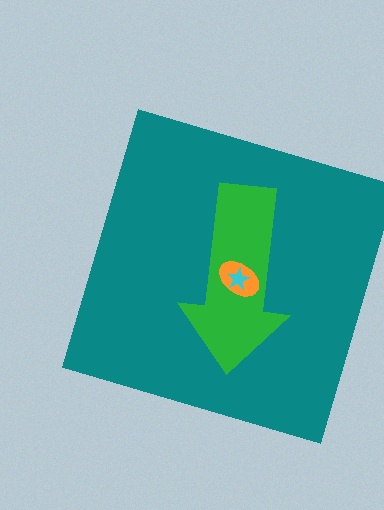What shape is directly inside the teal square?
The green arrow.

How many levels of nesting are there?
4.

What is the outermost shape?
The teal square.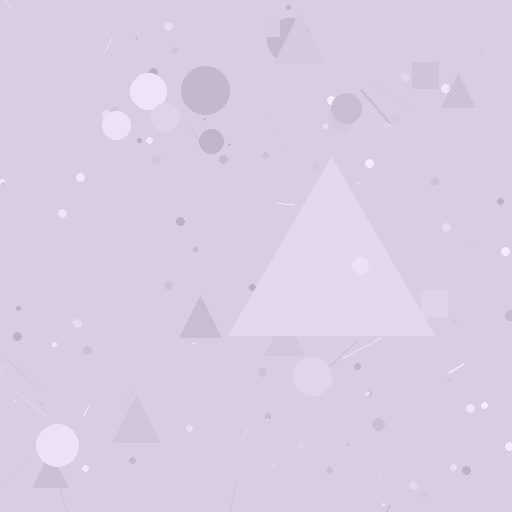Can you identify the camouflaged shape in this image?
The camouflaged shape is a triangle.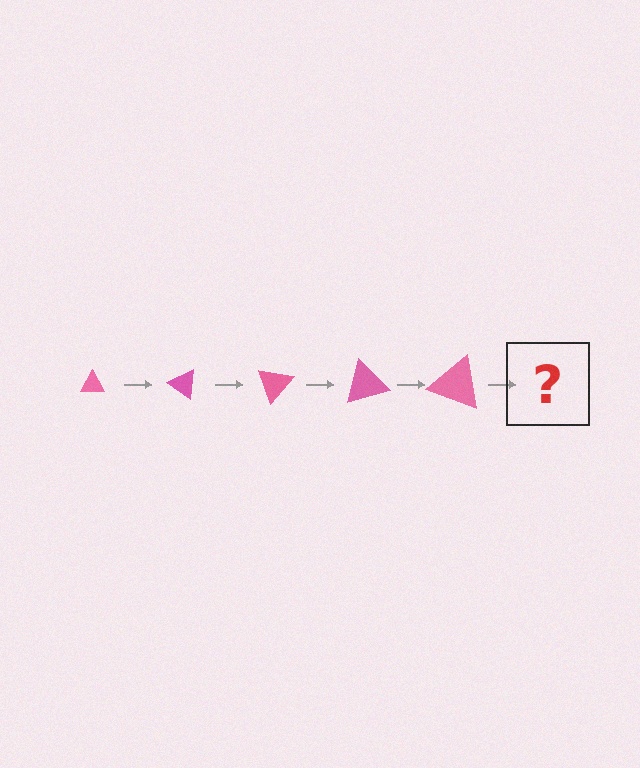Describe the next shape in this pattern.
It should be a triangle, larger than the previous one and rotated 175 degrees from the start.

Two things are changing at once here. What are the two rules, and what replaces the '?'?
The two rules are that the triangle grows larger each step and it rotates 35 degrees each step. The '?' should be a triangle, larger than the previous one and rotated 175 degrees from the start.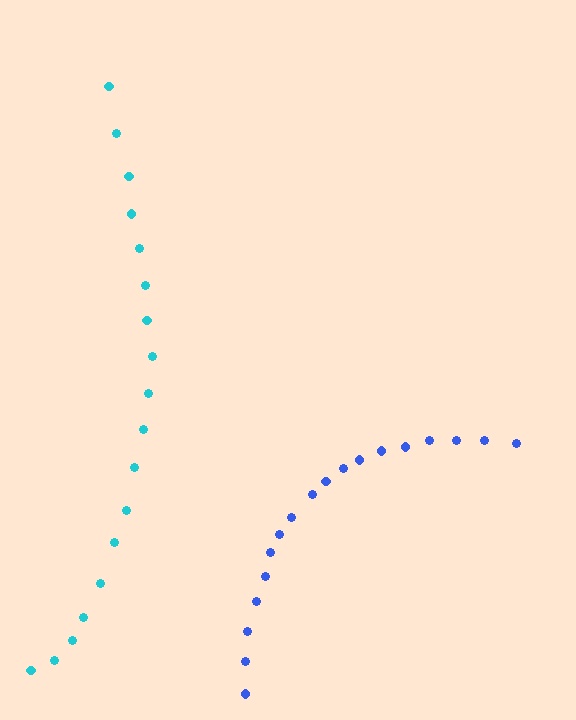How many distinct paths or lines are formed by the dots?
There are 2 distinct paths.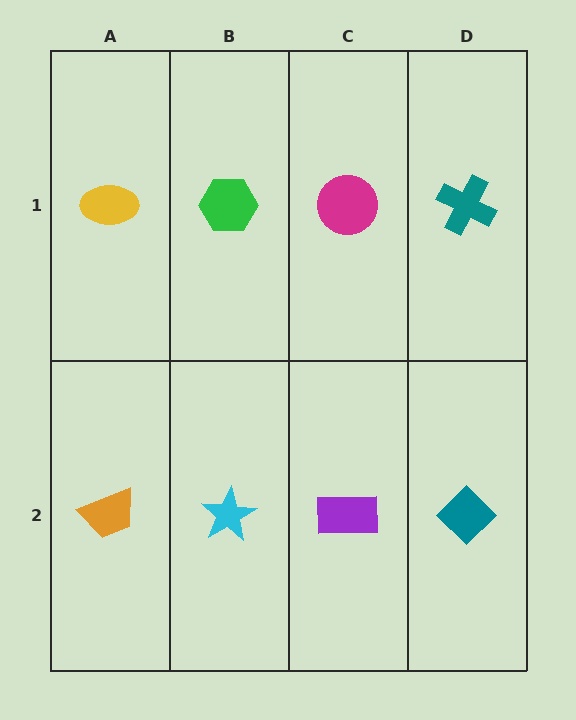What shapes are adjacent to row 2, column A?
A yellow ellipse (row 1, column A), a cyan star (row 2, column B).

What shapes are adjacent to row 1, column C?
A purple rectangle (row 2, column C), a green hexagon (row 1, column B), a teal cross (row 1, column D).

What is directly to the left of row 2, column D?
A purple rectangle.